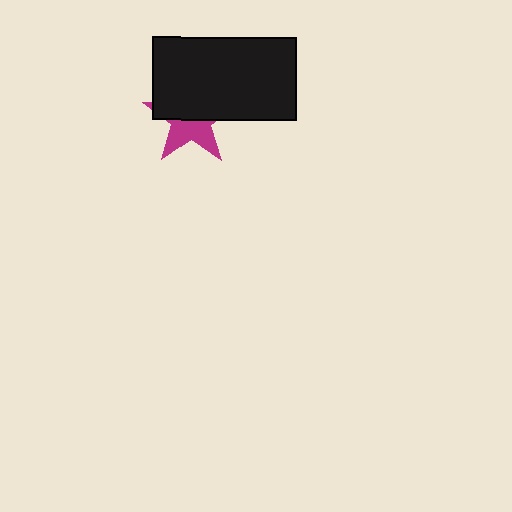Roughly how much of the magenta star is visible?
A small part of it is visible (roughly 44%).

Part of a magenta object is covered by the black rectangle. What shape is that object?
It is a star.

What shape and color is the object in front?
The object in front is a black rectangle.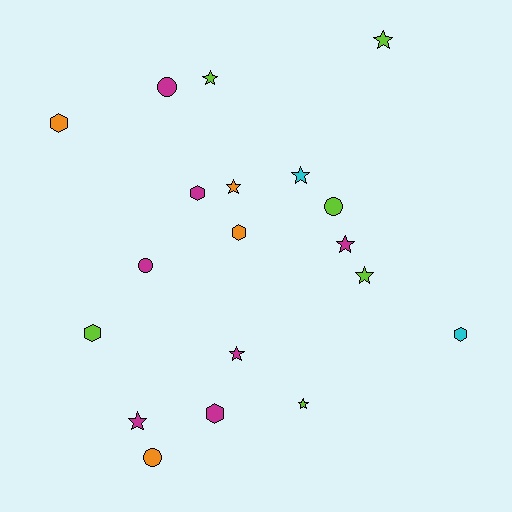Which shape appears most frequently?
Star, with 9 objects.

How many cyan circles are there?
There are no cyan circles.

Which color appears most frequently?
Magenta, with 7 objects.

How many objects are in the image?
There are 19 objects.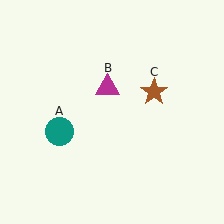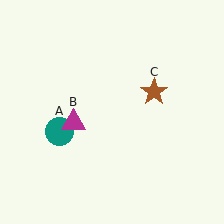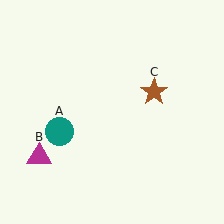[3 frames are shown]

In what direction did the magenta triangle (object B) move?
The magenta triangle (object B) moved down and to the left.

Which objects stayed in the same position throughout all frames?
Teal circle (object A) and brown star (object C) remained stationary.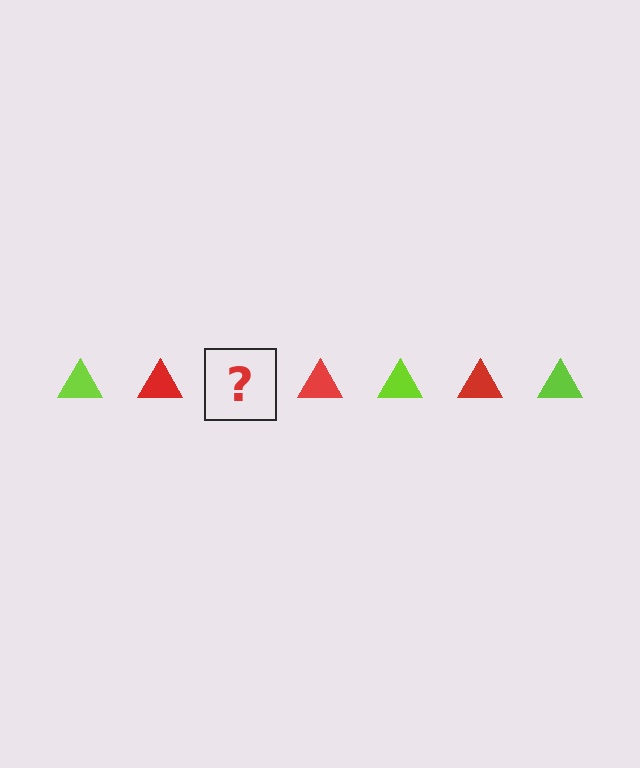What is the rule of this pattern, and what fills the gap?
The rule is that the pattern cycles through lime, red triangles. The gap should be filled with a lime triangle.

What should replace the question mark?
The question mark should be replaced with a lime triangle.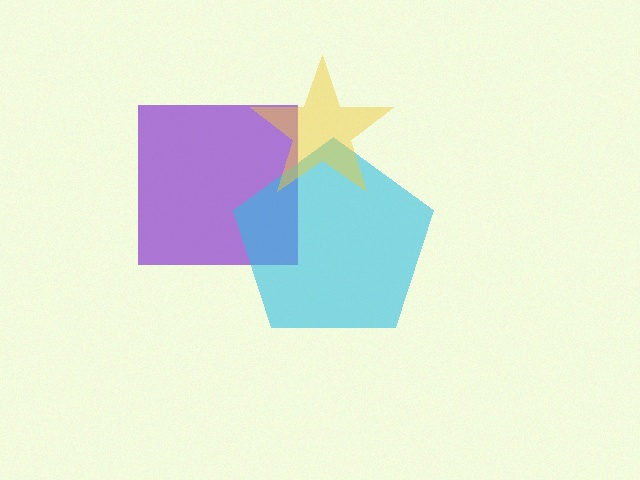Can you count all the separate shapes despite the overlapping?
Yes, there are 3 separate shapes.